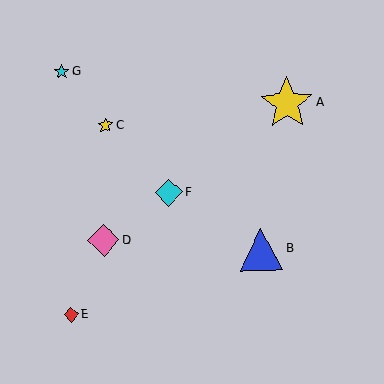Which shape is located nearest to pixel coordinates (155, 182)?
The cyan diamond (labeled F) at (169, 192) is nearest to that location.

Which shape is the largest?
The yellow star (labeled A) is the largest.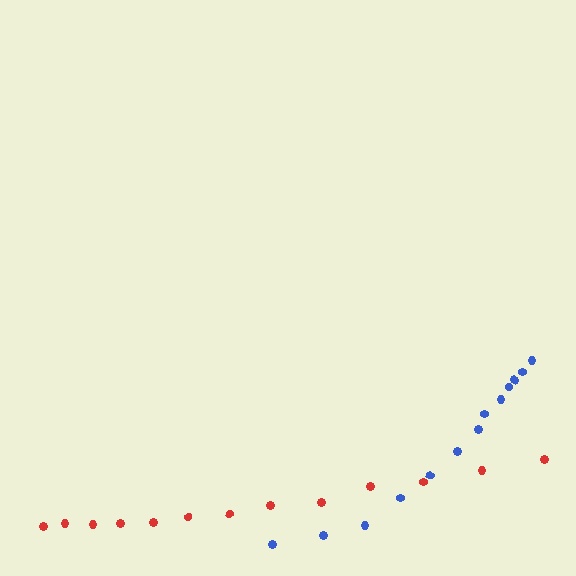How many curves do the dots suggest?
There are 2 distinct paths.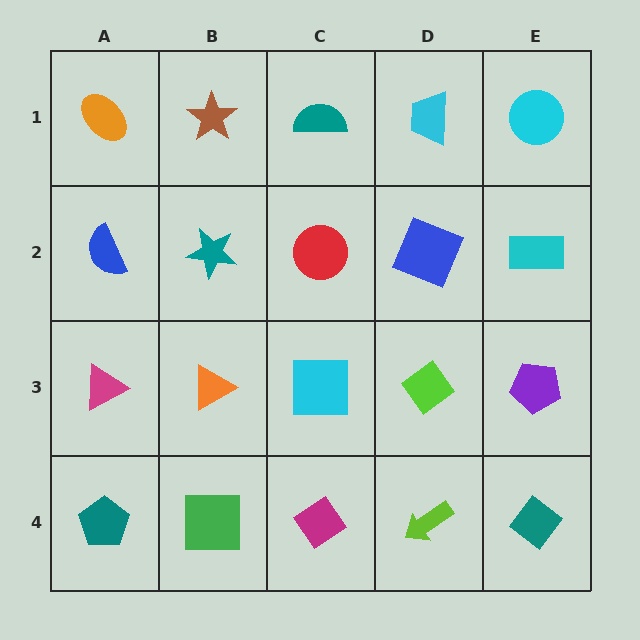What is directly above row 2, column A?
An orange ellipse.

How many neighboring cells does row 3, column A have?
3.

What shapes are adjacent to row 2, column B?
A brown star (row 1, column B), an orange triangle (row 3, column B), a blue semicircle (row 2, column A), a red circle (row 2, column C).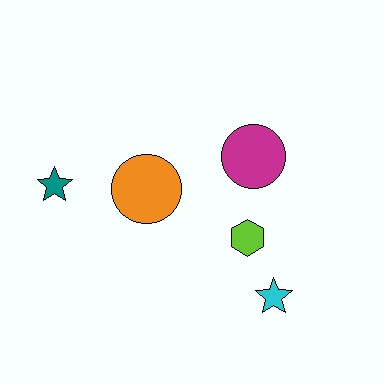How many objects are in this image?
There are 5 objects.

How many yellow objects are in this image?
There are no yellow objects.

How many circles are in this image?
There are 2 circles.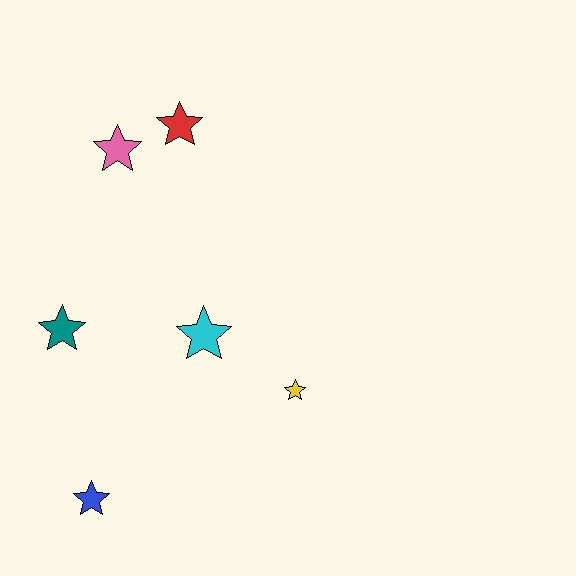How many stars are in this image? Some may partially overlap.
There are 6 stars.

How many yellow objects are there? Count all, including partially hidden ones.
There is 1 yellow object.